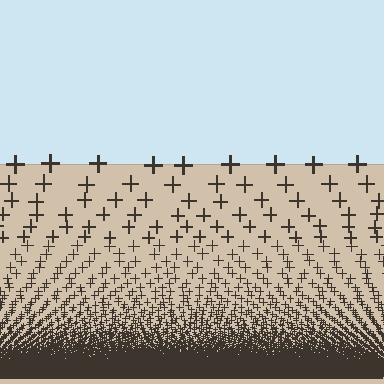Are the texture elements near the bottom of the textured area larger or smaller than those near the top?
Smaller. The gradient is inverted — elements near the bottom are smaller and denser.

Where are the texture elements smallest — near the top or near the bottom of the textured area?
Near the bottom.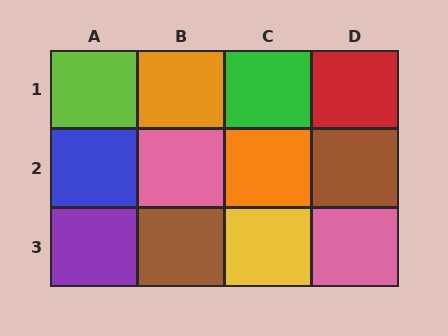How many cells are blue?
1 cell is blue.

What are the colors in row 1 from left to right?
Lime, orange, green, red.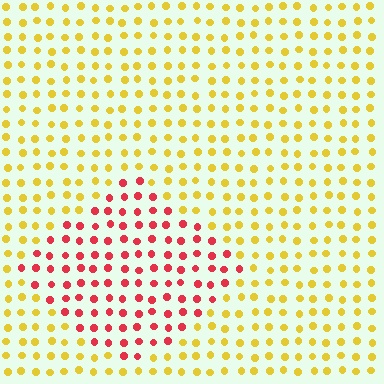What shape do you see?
I see a diamond.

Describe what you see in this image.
The image is filled with small yellow elements in a uniform arrangement. A diamond-shaped region is visible where the elements are tinted to a slightly different hue, forming a subtle color boundary.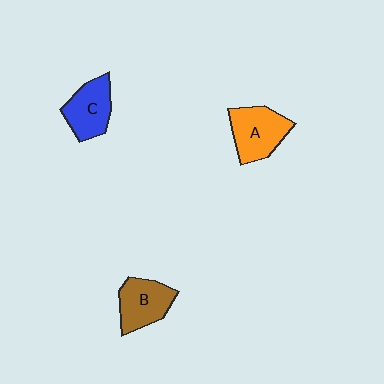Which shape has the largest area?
Shape A (orange).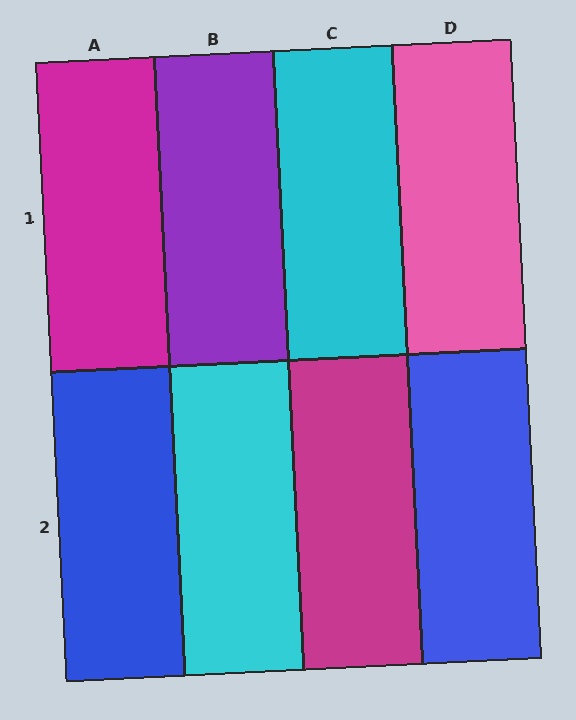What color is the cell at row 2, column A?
Blue.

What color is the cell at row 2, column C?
Magenta.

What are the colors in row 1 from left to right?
Magenta, purple, cyan, pink.